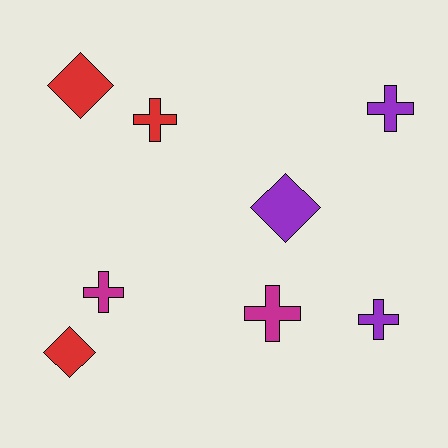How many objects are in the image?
There are 8 objects.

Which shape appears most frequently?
Cross, with 5 objects.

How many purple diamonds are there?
There is 1 purple diamond.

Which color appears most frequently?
Purple, with 3 objects.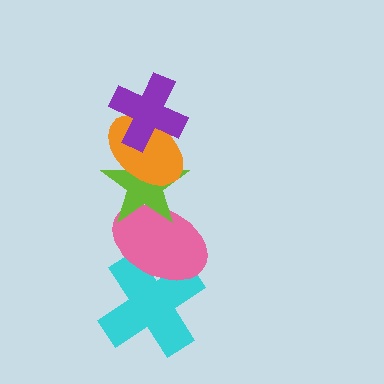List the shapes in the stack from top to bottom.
From top to bottom: the purple cross, the orange ellipse, the lime star, the pink ellipse, the cyan cross.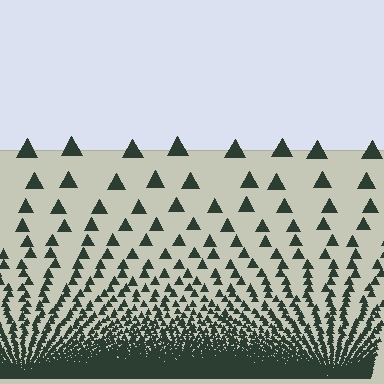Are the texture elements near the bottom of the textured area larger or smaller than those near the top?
Smaller. The gradient is inverted — elements near the bottom are smaller and denser.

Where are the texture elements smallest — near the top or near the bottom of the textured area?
Near the bottom.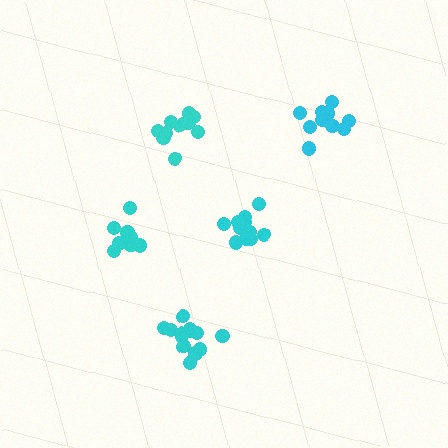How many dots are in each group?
Group 1: 13 dots, Group 2: 17 dots, Group 3: 11 dots, Group 4: 12 dots, Group 5: 11 dots (64 total).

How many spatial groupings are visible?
There are 5 spatial groupings.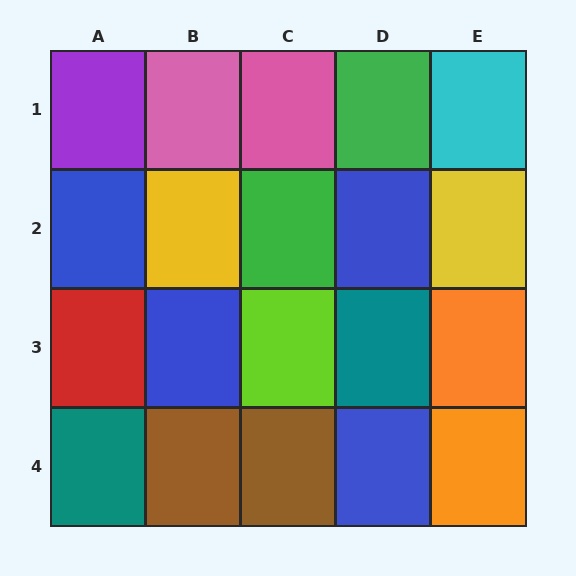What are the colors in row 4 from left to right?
Teal, brown, brown, blue, orange.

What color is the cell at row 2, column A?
Blue.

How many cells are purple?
1 cell is purple.